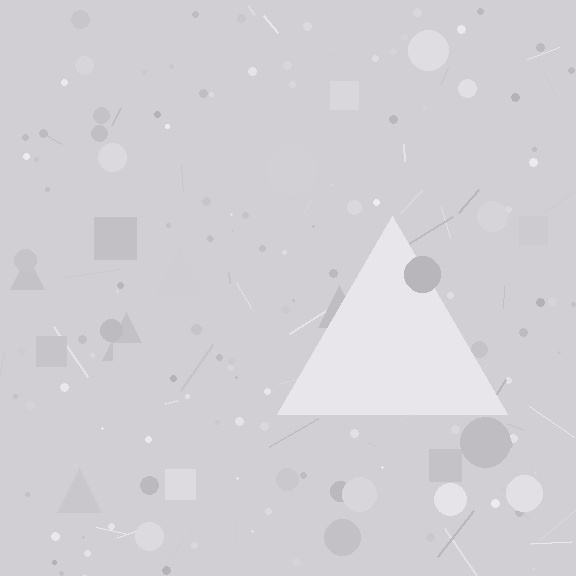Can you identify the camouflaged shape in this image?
The camouflaged shape is a triangle.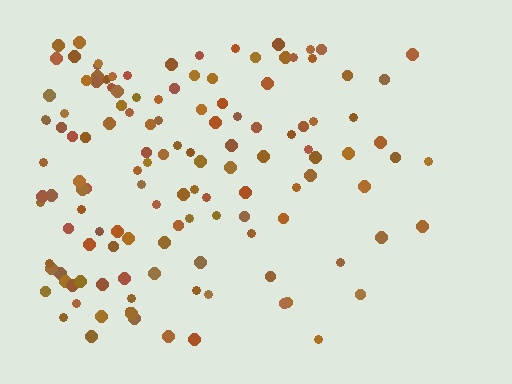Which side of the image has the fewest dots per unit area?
The right.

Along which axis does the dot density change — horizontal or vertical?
Horizontal.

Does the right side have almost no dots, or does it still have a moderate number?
Still a moderate number, just noticeably fewer than the left.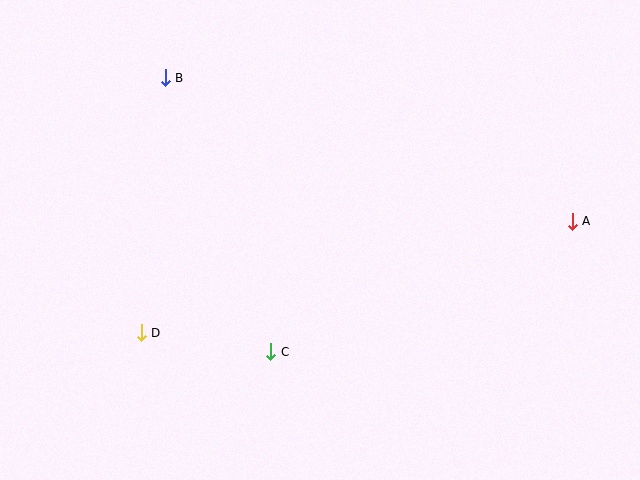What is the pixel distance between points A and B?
The distance between A and B is 432 pixels.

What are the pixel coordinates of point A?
Point A is at (572, 221).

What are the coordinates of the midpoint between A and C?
The midpoint between A and C is at (422, 286).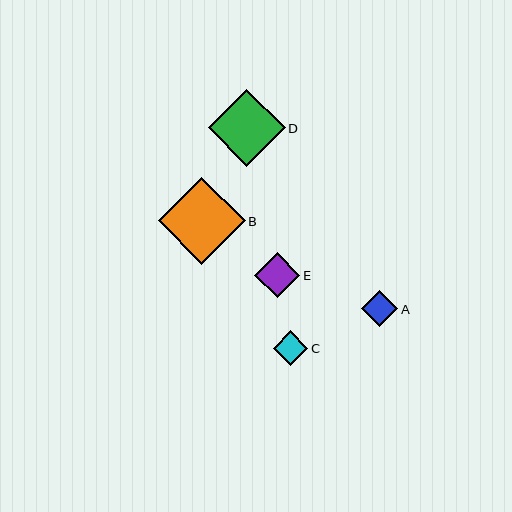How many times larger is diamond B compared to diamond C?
Diamond B is approximately 2.5 times the size of diamond C.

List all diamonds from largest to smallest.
From largest to smallest: B, D, E, A, C.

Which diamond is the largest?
Diamond B is the largest with a size of approximately 86 pixels.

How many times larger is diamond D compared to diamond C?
Diamond D is approximately 2.2 times the size of diamond C.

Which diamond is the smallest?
Diamond C is the smallest with a size of approximately 34 pixels.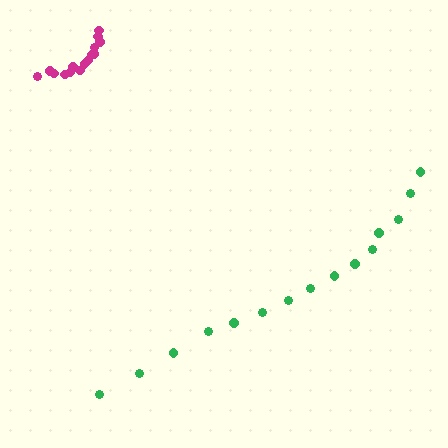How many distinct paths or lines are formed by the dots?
There are 2 distinct paths.